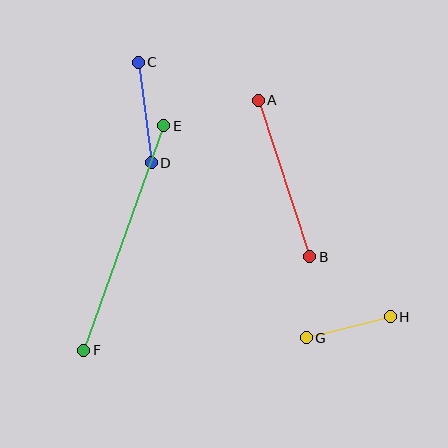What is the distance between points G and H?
The distance is approximately 86 pixels.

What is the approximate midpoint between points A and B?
The midpoint is at approximately (284, 179) pixels.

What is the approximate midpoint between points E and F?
The midpoint is at approximately (124, 238) pixels.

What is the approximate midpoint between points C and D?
The midpoint is at approximately (145, 113) pixels.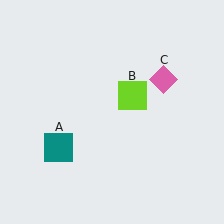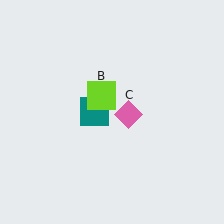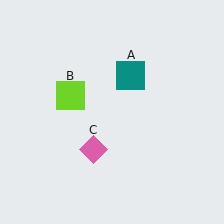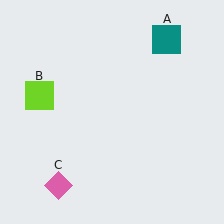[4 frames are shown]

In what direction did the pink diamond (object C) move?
The pink diamond (object C) moved down and to the left.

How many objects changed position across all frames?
3 objects changed position: teal square (object A), lime square (object B), pink diamond (object C).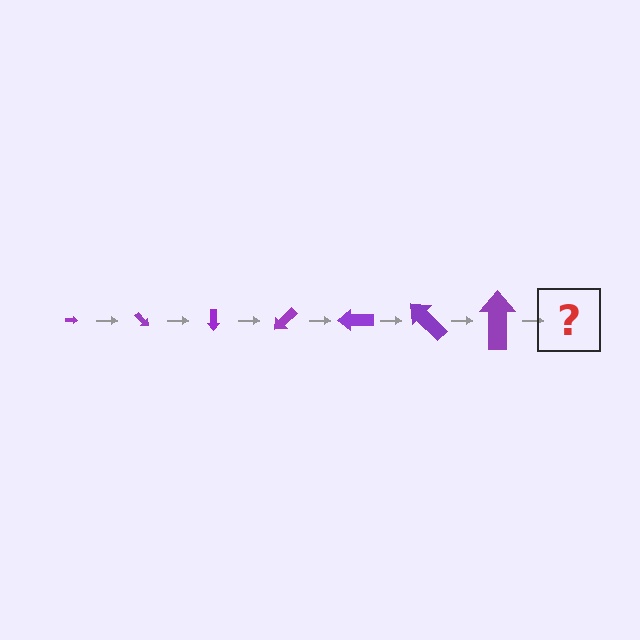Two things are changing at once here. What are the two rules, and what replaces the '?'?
The two rules are that the arrow grows larger each step and it rotates 45 degrees each step. The '?' should be an arrow, larger than the previous one and rotated 315 degrees from the start.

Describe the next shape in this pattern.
It should be an arrow, larger than the previous one and rotated 315 degrees from the start.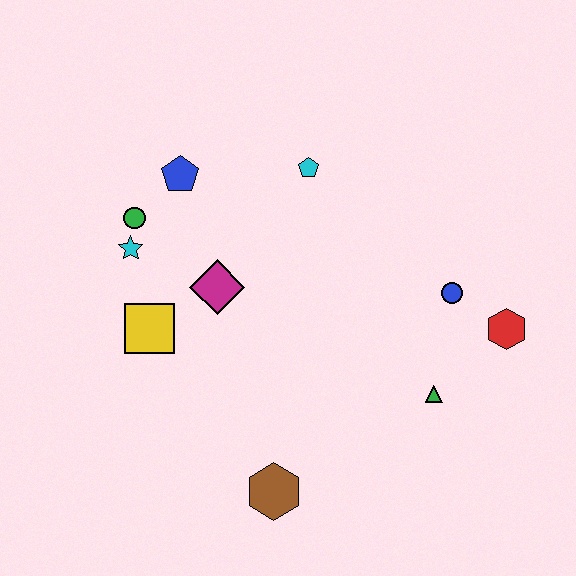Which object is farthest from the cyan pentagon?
The brown hexagon is farthest from the cyan pentagon.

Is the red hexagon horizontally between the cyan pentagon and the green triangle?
No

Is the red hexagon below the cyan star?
Yes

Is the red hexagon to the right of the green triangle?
Yes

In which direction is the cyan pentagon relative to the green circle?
The cyan pentagon is to the right of the green circle.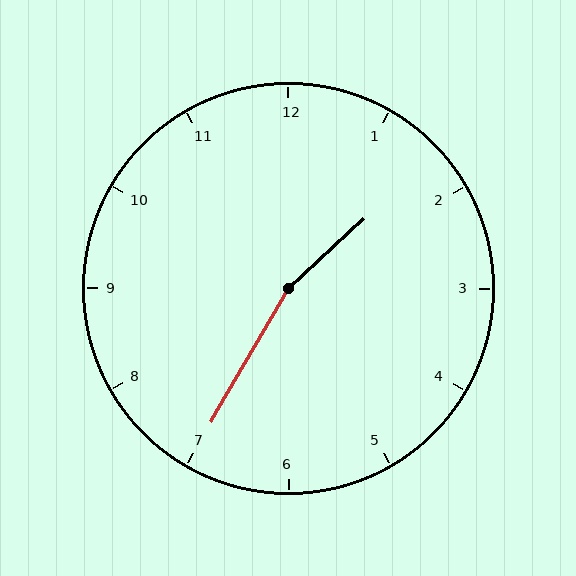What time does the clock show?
1:35.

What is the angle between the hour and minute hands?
Approximately 162 degrees.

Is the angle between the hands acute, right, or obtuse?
It is obtuse.